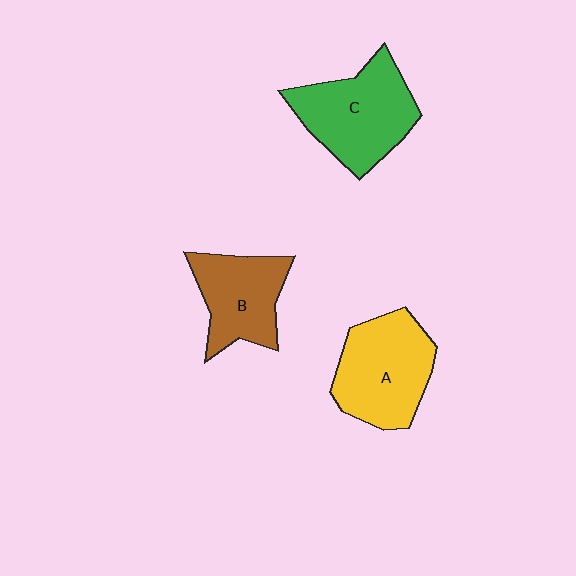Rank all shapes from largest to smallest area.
From largest to smallest: C (green), A (yellow), B (brown).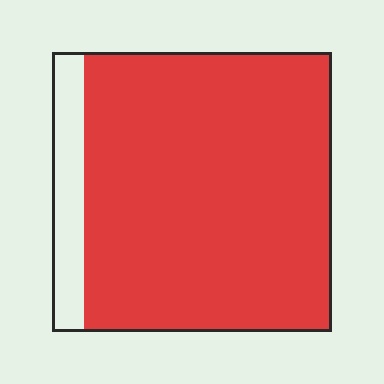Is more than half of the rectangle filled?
Yes.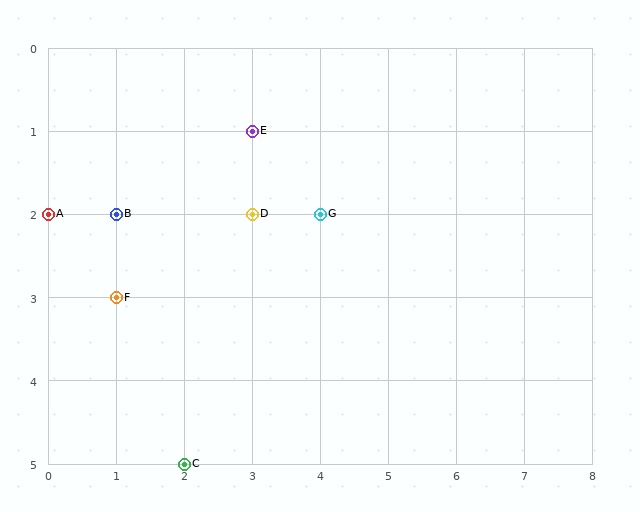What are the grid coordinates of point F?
Point F is at grid coordinates (1, 3).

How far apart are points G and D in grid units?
Points G and D are 1 column apart.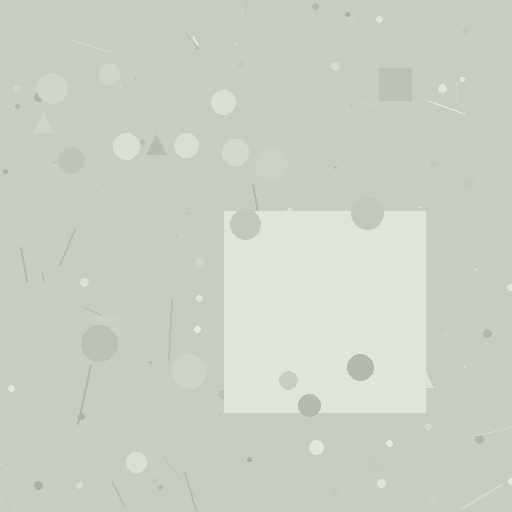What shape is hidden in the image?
A square is hidden in the image.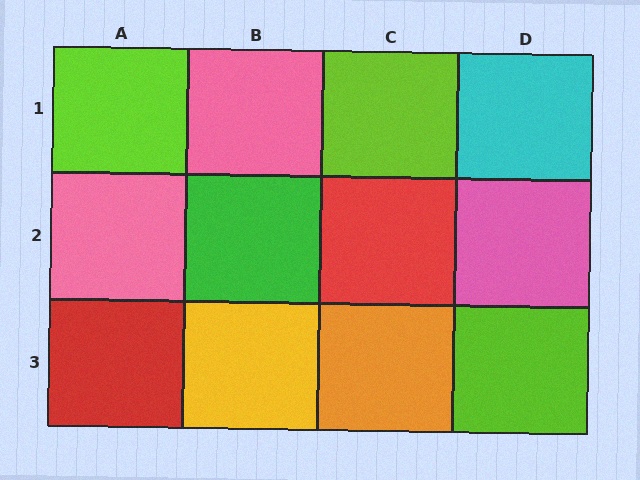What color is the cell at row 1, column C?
Lime.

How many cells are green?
1 cell is green.